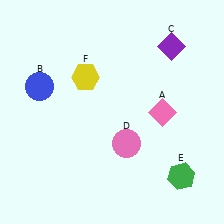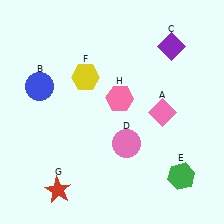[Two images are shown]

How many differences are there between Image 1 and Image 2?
There are 2 differences between the two images.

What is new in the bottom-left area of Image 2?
A red star (G) was added in the bottom-left area of Image 2.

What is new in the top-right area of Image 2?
A pink hexagon (H) was added in the top-right area of Image 2.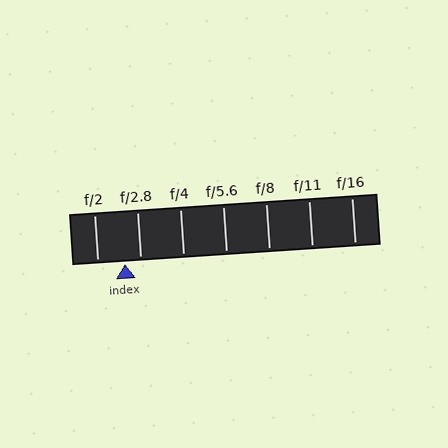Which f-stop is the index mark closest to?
The index mark is closest to f/2.8.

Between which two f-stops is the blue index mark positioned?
The index mark is between f/2 and f/2.8.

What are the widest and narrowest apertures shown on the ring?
The widest aperture shown is f/2 and the narrowest is f/16.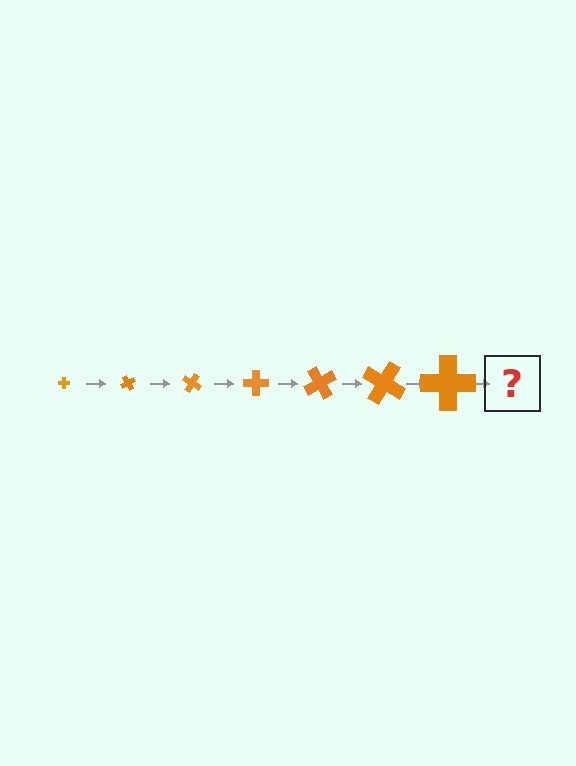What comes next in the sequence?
The next element should be a cross, larger than the previous one and rotated 420 degrees from the start.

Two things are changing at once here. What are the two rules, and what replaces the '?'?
The two rules are that the cross grows larger each step and it rotates 60 degrees each step. The '?' should be a cross, larger than the previous one and rotated 420 degrees from the start.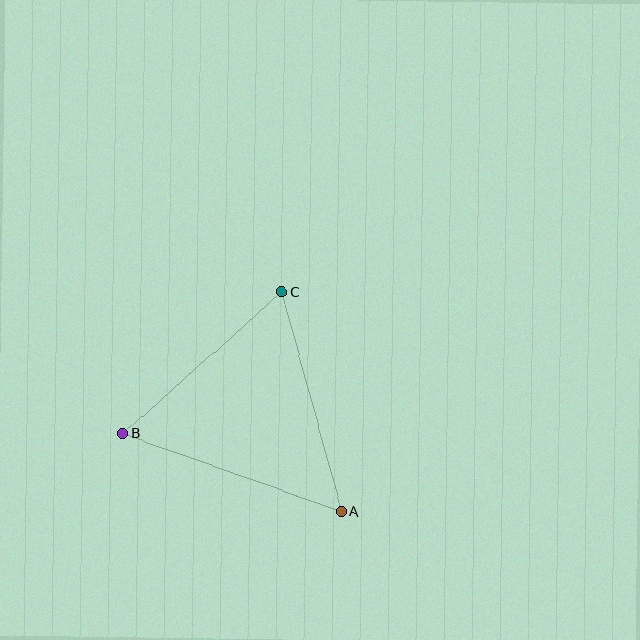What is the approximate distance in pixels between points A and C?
The distance between A and C is approximately 228 pixels.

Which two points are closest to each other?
Points B and C are closest to each other.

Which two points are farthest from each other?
Points A and B are farthest from each other.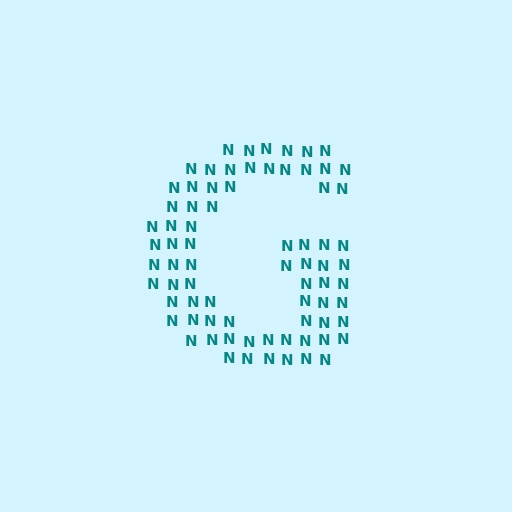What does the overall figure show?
The overall figure shows the letter G.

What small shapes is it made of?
It is made of small letter N's.